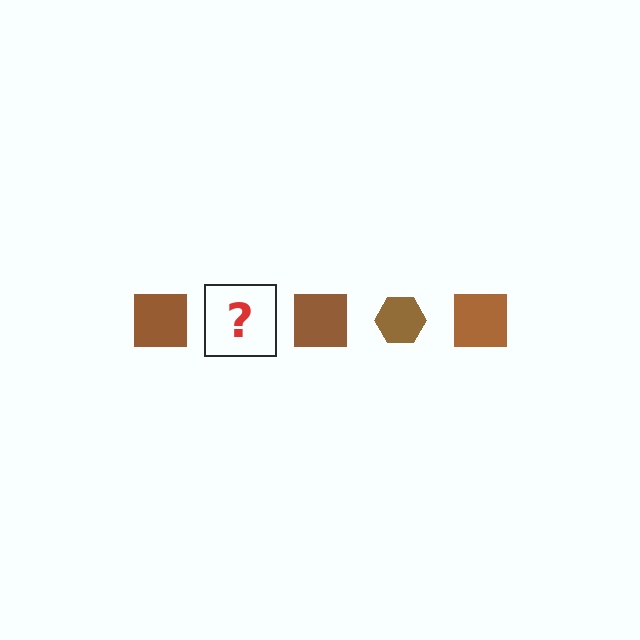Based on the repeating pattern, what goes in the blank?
The blank should be a brown hexagon.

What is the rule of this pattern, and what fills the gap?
The rule is that the pattern cycles through square, hexagon shapes in brown. The gap should be filled with a brown hexagon.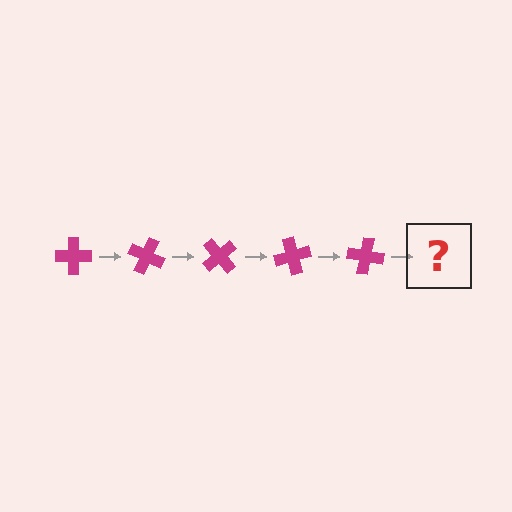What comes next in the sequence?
The next element should be a magenta cross rotated 125 degrees.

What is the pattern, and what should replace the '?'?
The pattern is that the cross rotates 25 degrees each step. The '?' should be a magenta cross rotated 125 degrees.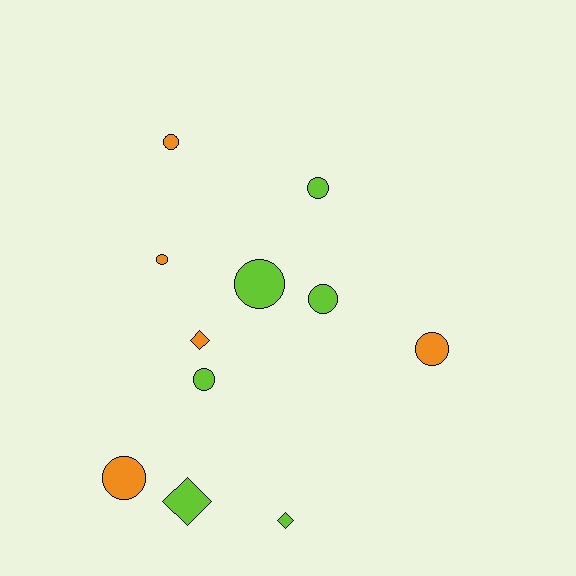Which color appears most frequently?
Lime, with 6 objects.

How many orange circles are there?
There are 4 orange circles.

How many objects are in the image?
There are 11 objects.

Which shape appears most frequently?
Circle, with 8 objects.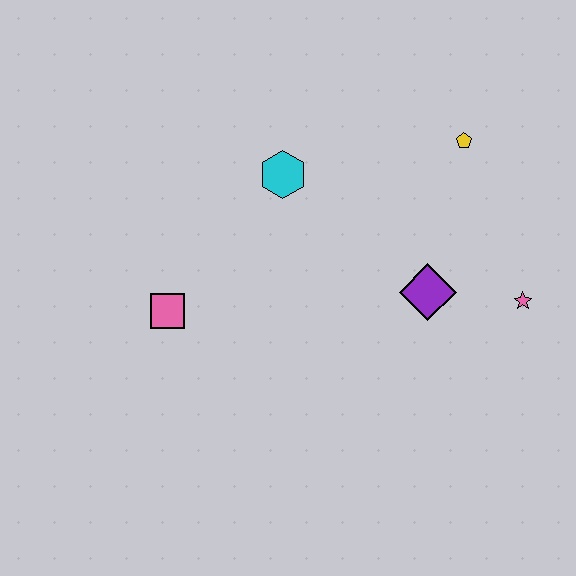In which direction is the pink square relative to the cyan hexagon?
The pink square is below the cyan hexagon.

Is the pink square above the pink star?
No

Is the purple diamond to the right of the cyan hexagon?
Yes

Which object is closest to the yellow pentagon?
The purple diamond is closest to the yellow pentagon.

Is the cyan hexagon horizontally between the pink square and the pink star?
Yes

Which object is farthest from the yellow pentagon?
The pink square is farthest from the yellow pentagon.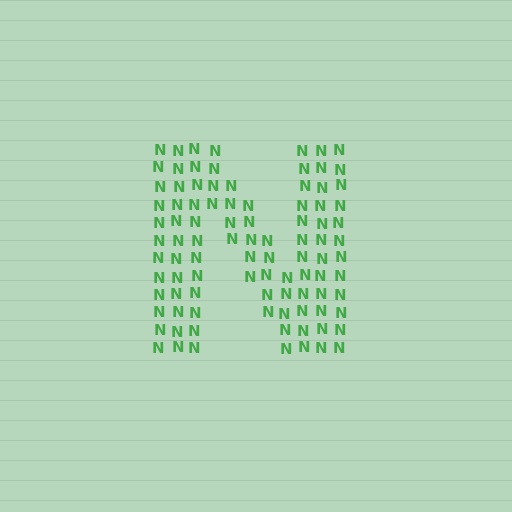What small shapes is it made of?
It is made of small letter N's.